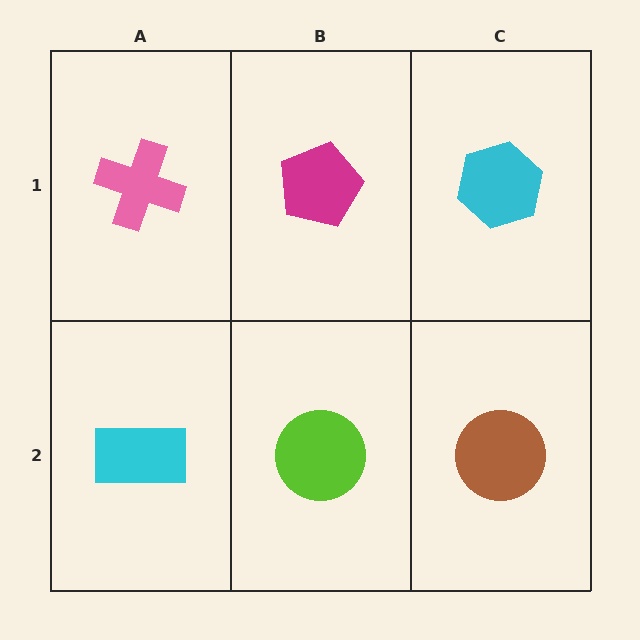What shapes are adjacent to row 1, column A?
A cyan rectangle (row 2, column A), a magenta pentagon (row 1, column B).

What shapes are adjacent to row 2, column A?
A pink cross (row 1, column A), a lime circle (row 2, column B).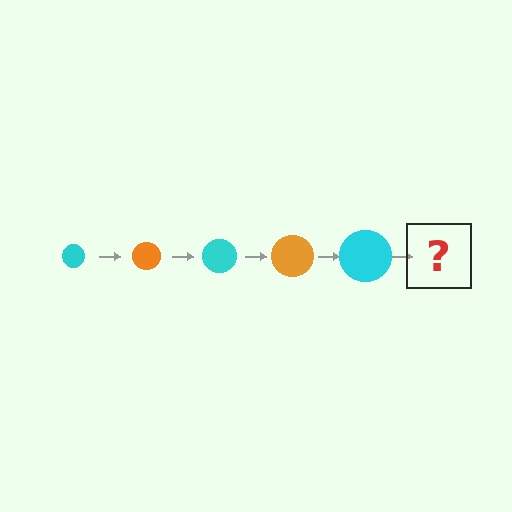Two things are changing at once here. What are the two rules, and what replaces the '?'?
The two rules are that the circle grows larger each step and the color cycles through cyan and orange. The '?' should be an orange circle, larger than the previous one.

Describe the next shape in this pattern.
It should be an orange circle, larger than the previous one.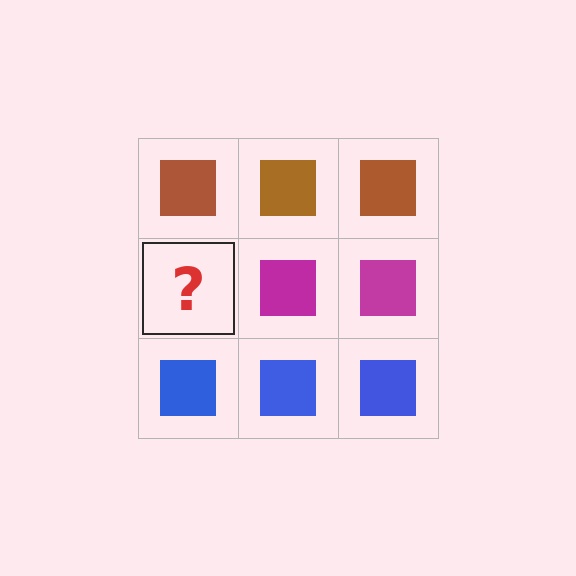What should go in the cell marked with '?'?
The missing cell should contain a magenta square.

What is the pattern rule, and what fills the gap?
The rule is that each row has a consistent color. The gap should be filled with a magenta square.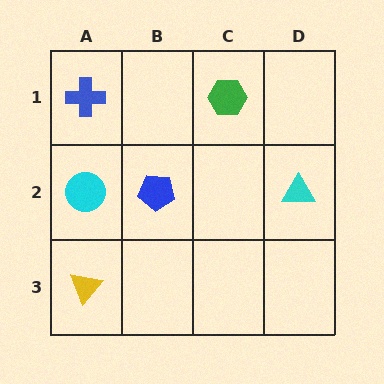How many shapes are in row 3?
1 shape.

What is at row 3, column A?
A yellow triangle.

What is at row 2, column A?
A cyan circle.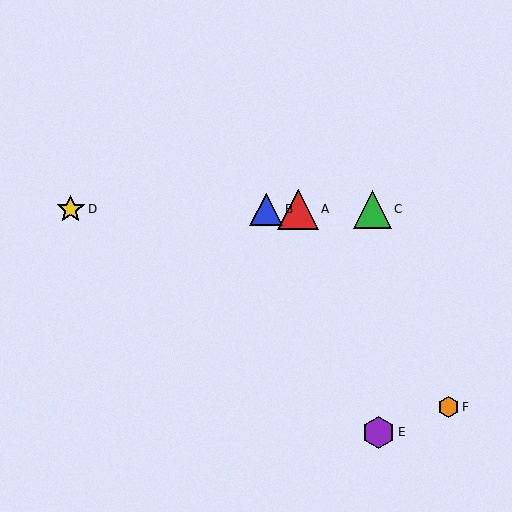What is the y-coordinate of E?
Object E is at y≈432.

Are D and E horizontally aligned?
No, D is at y≈209 and E is at y≈432.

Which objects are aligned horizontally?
Objects A, B, C, D are aligned horizontally.